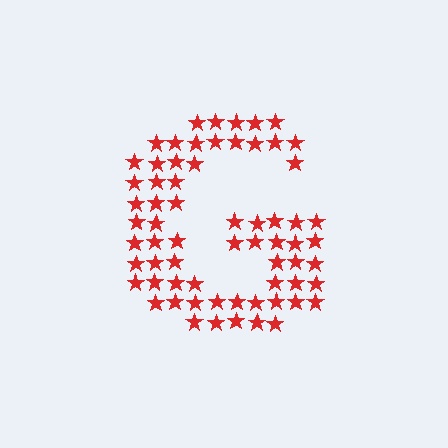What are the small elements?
The small elements are stars.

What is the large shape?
The large shape is the letter G.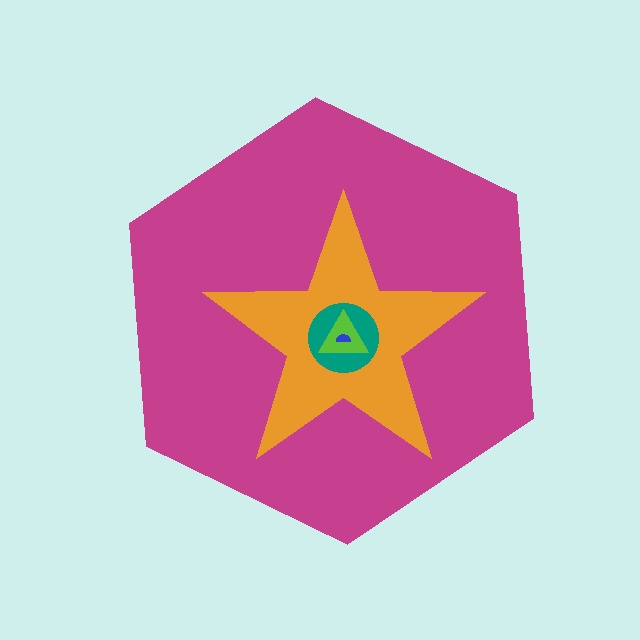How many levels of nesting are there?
5.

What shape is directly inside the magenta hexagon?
The orange star.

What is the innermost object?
The blue semicircle.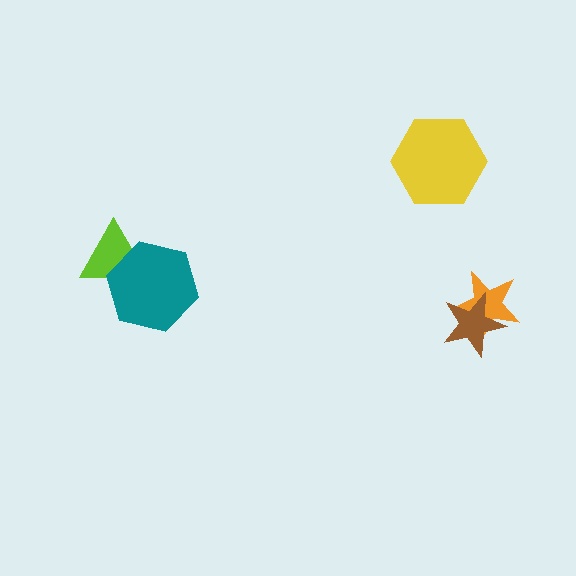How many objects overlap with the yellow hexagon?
0 objects overlap with the yellow hexagon.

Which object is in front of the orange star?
The brown star is in front of the orange star.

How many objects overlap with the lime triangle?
1 object overlaps with the lime triangle.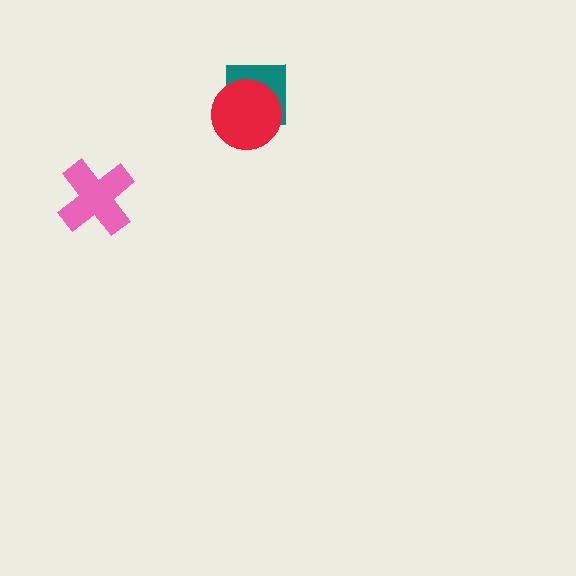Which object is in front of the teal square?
The red circle is in front of the teal square.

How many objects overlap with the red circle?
1 object overlaps with the red circle.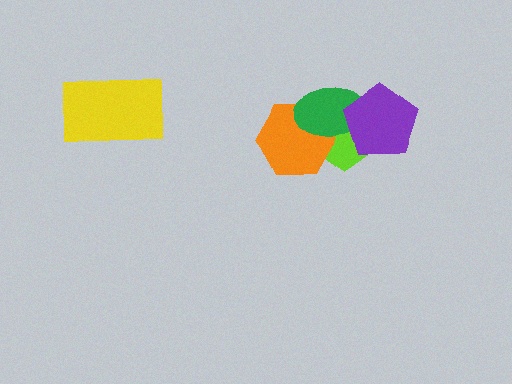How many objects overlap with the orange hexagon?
2 objects overlap with the orange hexagon.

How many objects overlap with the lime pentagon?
3 objects overlap with the lime pentagon.